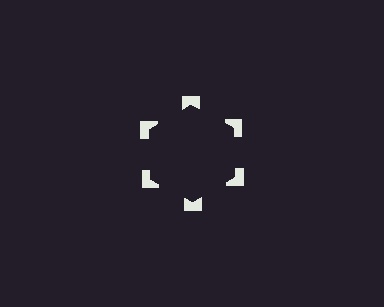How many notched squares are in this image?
There are 6 — one at each vertex of the illusory hexagon.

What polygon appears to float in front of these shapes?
An illusory hexagon — its edges are inferred from the aligned wedge cuts in the notched squares, not physically drawn.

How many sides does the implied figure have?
6 sides.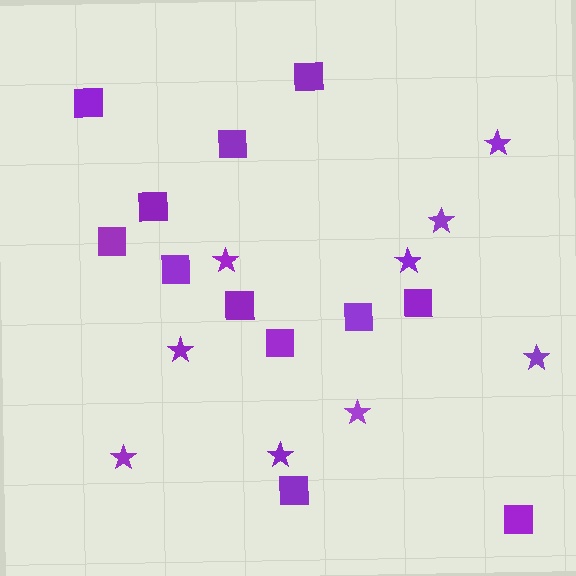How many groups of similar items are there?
There are 2 groups: one group of squares (12) and one group of stars (9).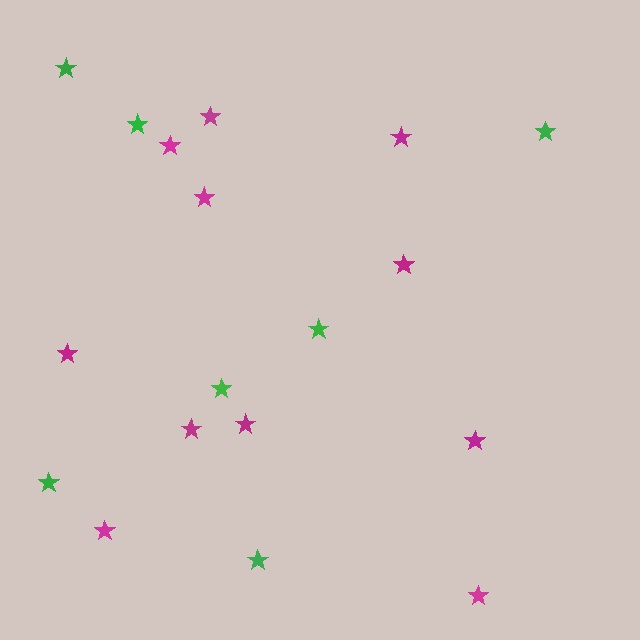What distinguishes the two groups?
There are 2 groups: one group of green stars (7) and one group of magenta stars (11).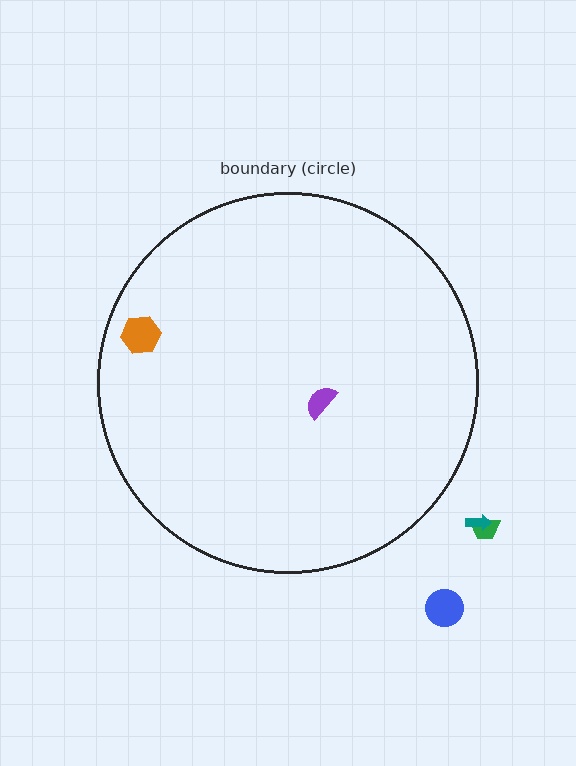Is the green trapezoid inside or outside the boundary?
Outside.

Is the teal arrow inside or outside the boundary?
Outside.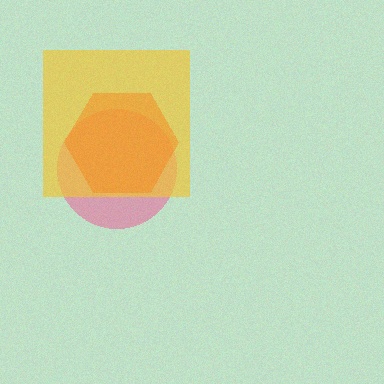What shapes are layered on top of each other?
The layered shapes are: a pink circle, a yellow square, an orange hexagon.